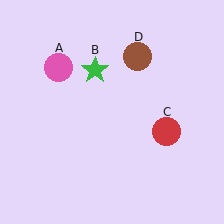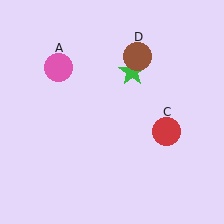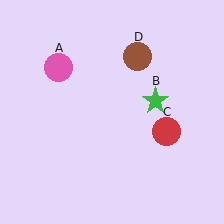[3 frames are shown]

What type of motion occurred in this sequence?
The green star (object B) rotated clockwise around the center of the scene.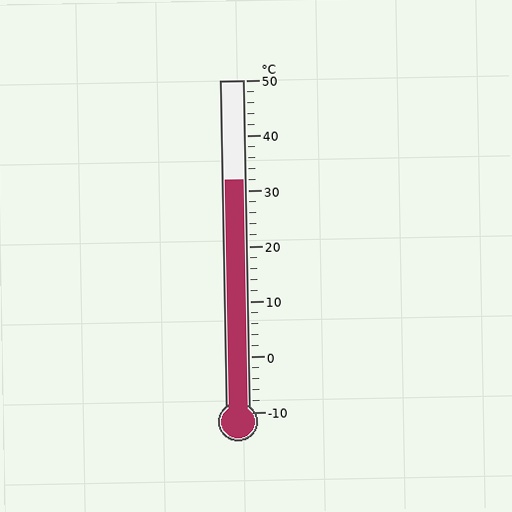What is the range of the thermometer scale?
The thermometer scale ranges from -10°C to 50°C.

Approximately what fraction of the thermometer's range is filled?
The thermometer is filled to approximately 70% of its range.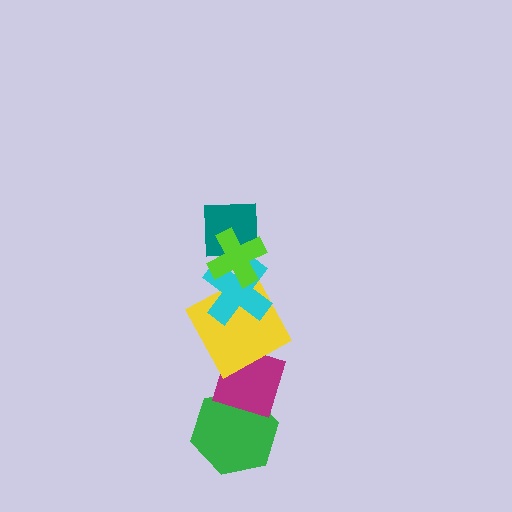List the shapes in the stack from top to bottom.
From top to bottom: the lime cross, the teal square, the cyan cross, the yellow square, the magenta diamond, the green hexagon.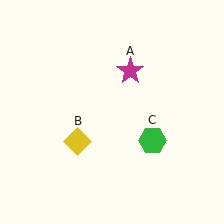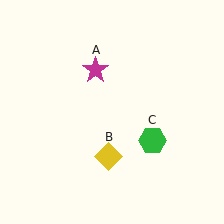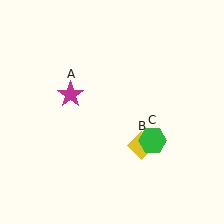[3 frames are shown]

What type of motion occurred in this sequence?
The magenta star (object A), yellow diamond (object B) rotated counterclockwise around the center of the scene.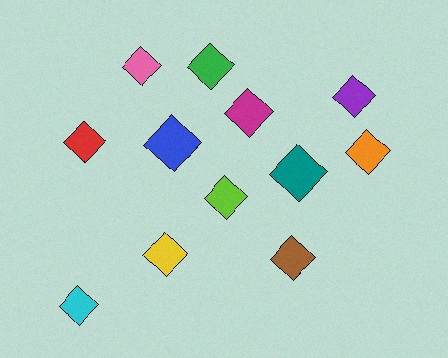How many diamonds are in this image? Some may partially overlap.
There are 12 diamonds.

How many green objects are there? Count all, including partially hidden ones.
There is 1 green object.